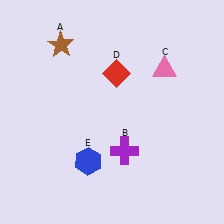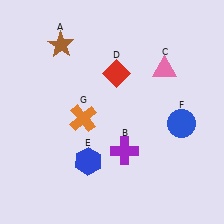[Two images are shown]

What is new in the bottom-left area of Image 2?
An orange cross (G) was added in the bottom-left area of Image 2.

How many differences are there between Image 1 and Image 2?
There are 2 differences between the two images.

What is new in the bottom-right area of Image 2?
A blue circle (F) was added in the bottom-right area of Image 2.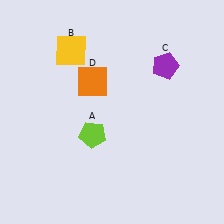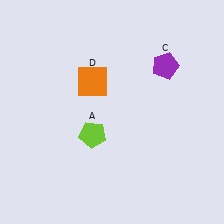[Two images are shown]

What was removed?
The yellow square (B) was removed in Image 2.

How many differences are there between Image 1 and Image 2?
There is 1 difference between the two images.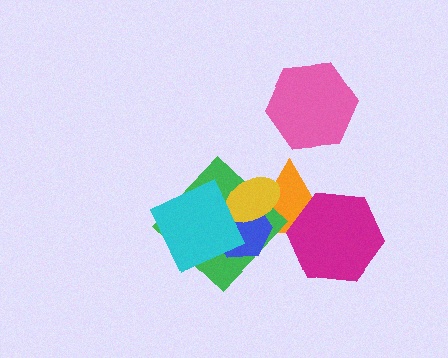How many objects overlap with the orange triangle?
4 objects overlap with the orange triangle.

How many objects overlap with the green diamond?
4 objects overlap with the green diamond.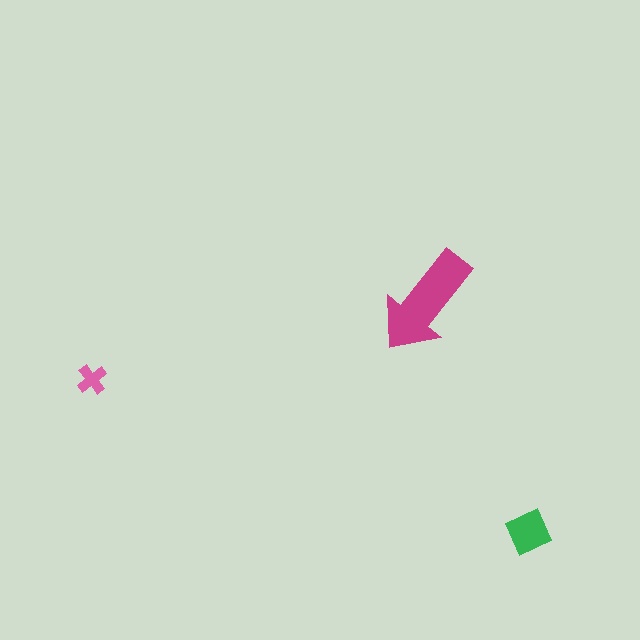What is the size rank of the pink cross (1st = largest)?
3rd.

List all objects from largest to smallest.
The magenta arrow, the green diamond, the pink cross.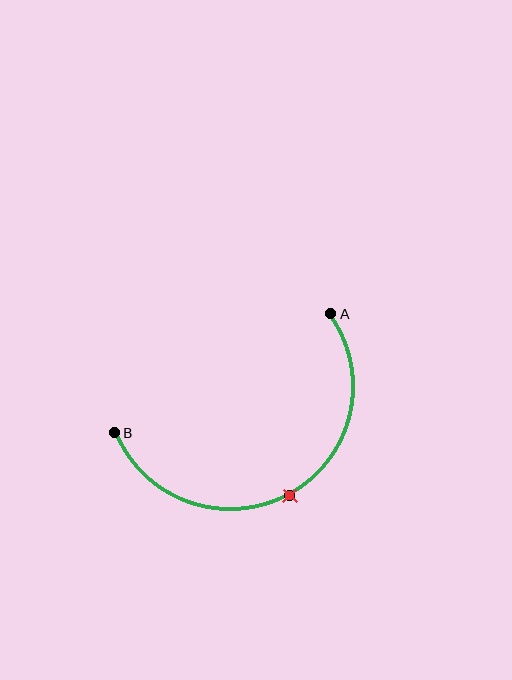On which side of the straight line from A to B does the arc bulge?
The arc bulges below the straight line connecting A and B.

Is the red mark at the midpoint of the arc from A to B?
Yes. The red mark lies on the arc at equal arc-length from both A and B — it is the arc midpoint.